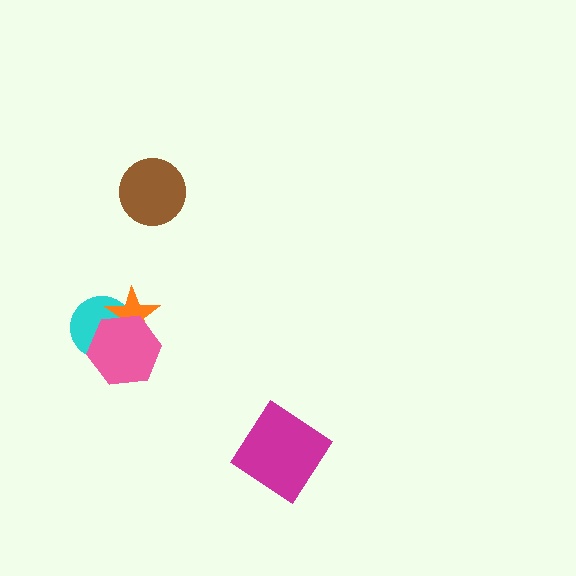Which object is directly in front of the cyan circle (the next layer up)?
The orange star is directly in front of the cyan circle.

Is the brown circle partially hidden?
No, no other shape covers it.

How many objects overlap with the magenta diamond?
0 objects overlap with the magenta diamond.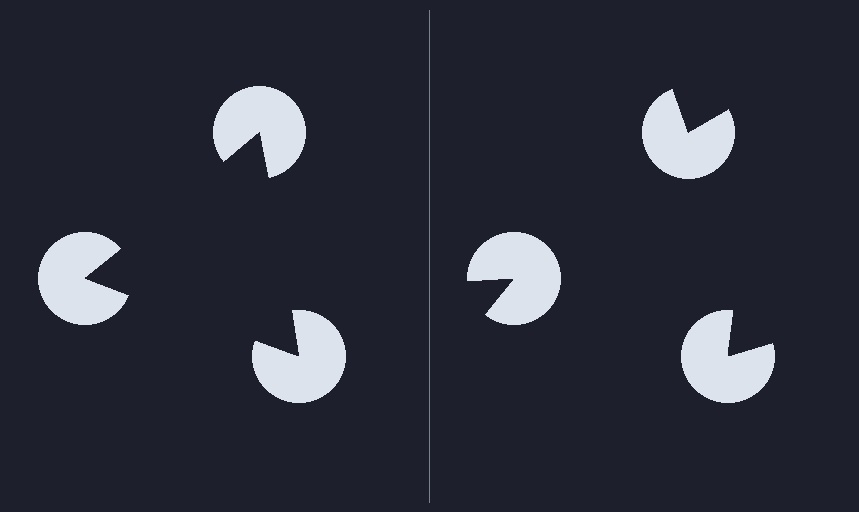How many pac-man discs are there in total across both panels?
6 — 3 on each side.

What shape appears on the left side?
An illusory triangle.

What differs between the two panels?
The pac-man discs are positioned identically on both sides; only the wedge orientations differ. On the left they align to a triangle; on the right they are misaligned.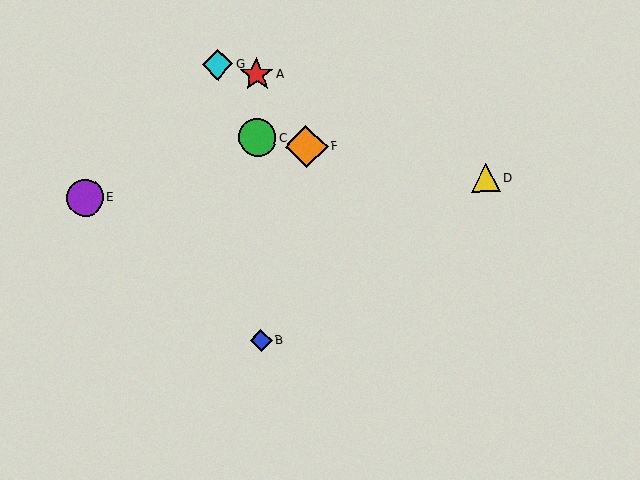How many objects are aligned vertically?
3 objects (A, B, C) are aligned vertically.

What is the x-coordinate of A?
Object A is at x≈257.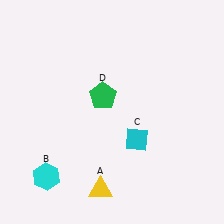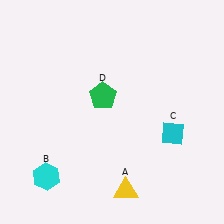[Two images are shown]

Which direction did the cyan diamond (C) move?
The cyan diamond (C) moved right.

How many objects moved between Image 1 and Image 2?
2 objects moved between the two images.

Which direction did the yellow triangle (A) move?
The yellow triangle (A) moved right.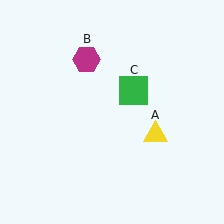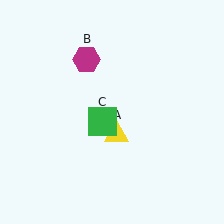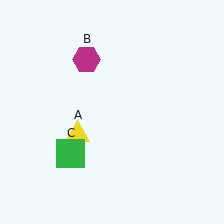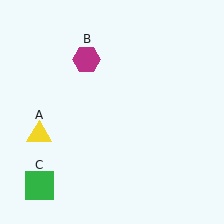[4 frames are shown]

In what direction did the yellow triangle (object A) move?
The yellow triangle (object A) moved left.